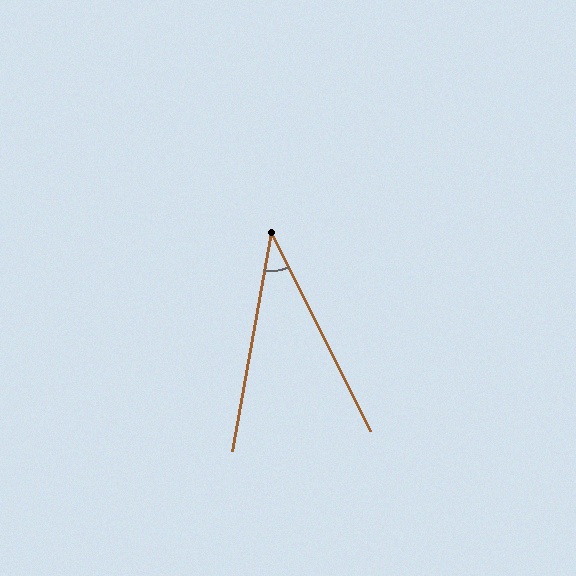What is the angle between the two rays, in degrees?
Approximately 37 degrees.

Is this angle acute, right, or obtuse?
It is acute.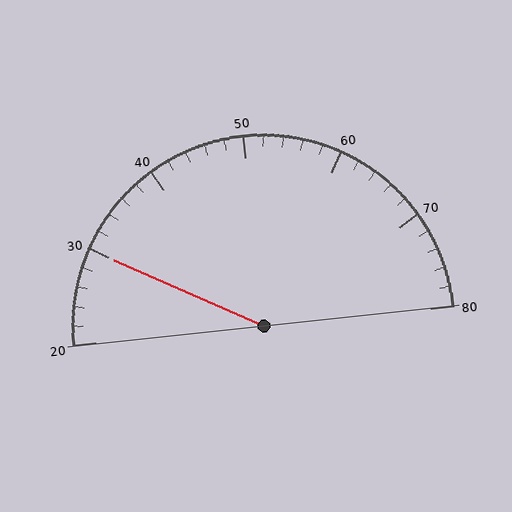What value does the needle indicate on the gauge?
The needle indicates approximately 30.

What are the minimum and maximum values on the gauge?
The gauge ranges from 20 to 80.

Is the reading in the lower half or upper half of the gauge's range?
The reading is in the lower half of the range (20 to 80).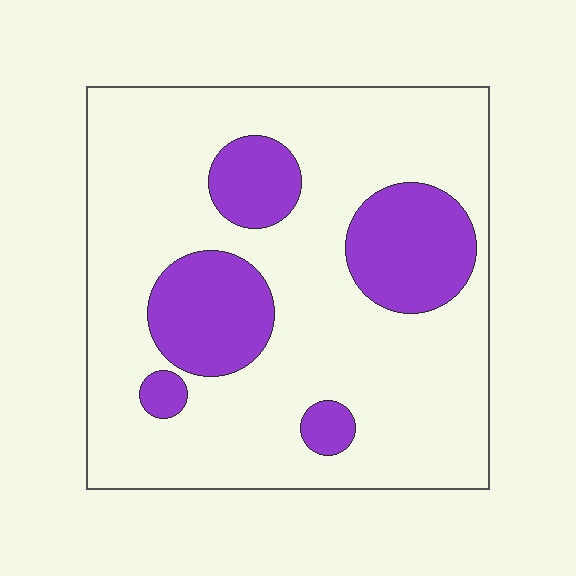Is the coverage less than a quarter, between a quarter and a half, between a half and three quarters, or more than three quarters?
Less than a quarter.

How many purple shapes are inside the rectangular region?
5.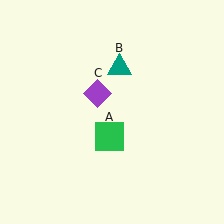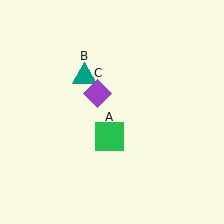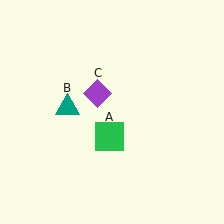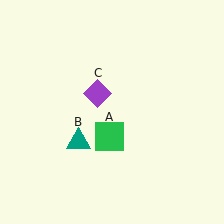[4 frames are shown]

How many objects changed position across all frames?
1 object changed position: teal triangle (object B).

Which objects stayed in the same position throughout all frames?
Green square (object A) and purple diamond (object C) remained stationary.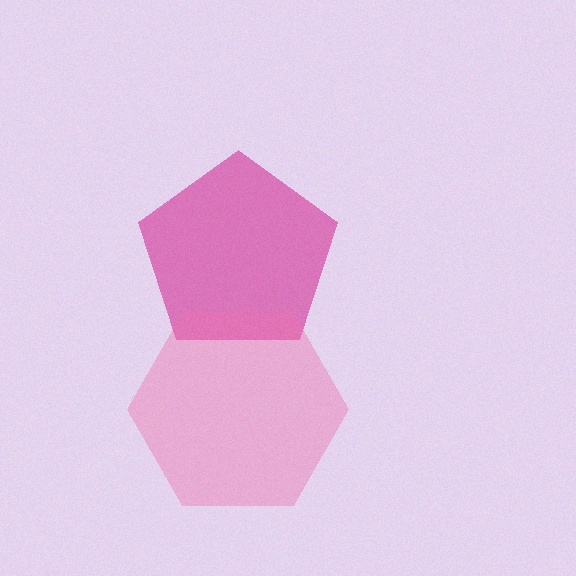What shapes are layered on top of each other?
The layered shapes are: a magenta pentagon, a pink hexagon.